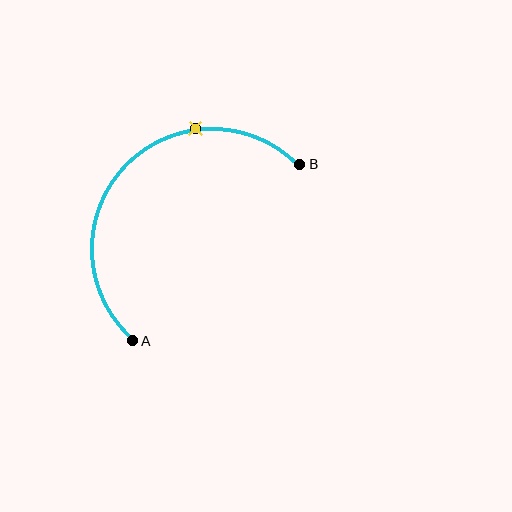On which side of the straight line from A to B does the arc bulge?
The arc bulges above and to the left of the straight line connecting A and B.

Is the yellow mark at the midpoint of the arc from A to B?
No. The yellow mark lies on the arc but is closer to endpoint B. The arc midpoint would be at the point on the curve equidistant along the arc from both A and B.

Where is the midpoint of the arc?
The arc midpoint is the point on the curve farthest from the straight line joining A and B. It sits above and to the left of that line.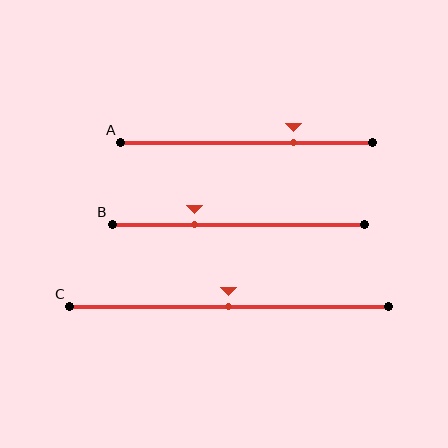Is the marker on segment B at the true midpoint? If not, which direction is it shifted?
No, the marker on segment B is shifted to the left by about 17% of the segment length.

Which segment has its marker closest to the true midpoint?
Segment C has its marker closest to the true midpoint.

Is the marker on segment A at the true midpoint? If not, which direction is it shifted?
No, the marker on segment A is shifted to the right by about 18% of the segment length.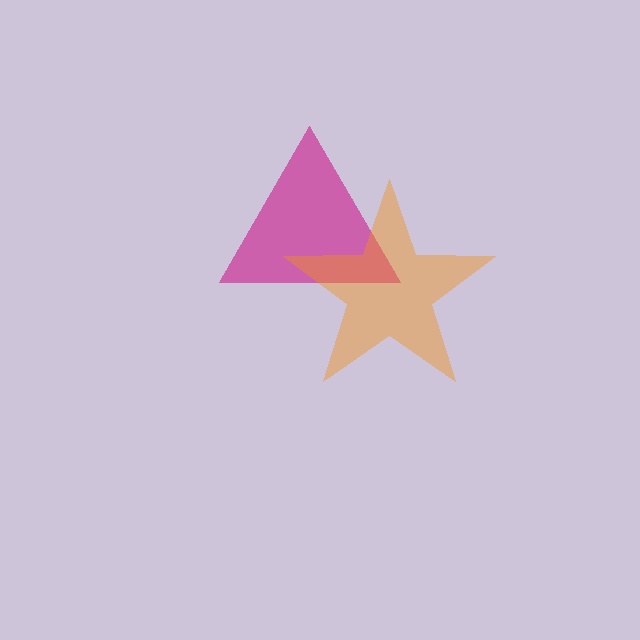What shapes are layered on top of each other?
The layered shapes are: a magenta triangle, an orange star.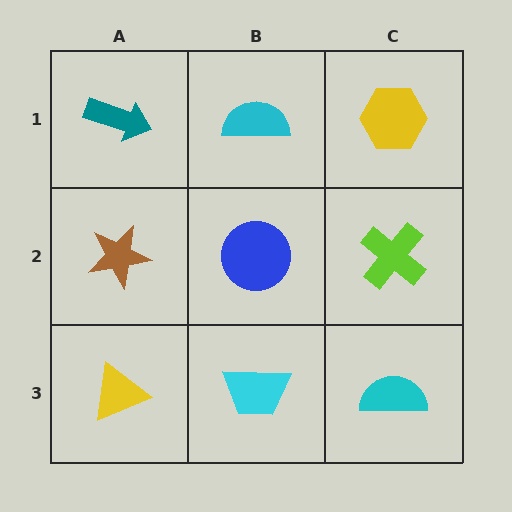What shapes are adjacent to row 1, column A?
A brown star (row 2, column A), a cyan semicircle (row 1, column B).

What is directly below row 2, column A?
A yellow triangle.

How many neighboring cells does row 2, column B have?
4.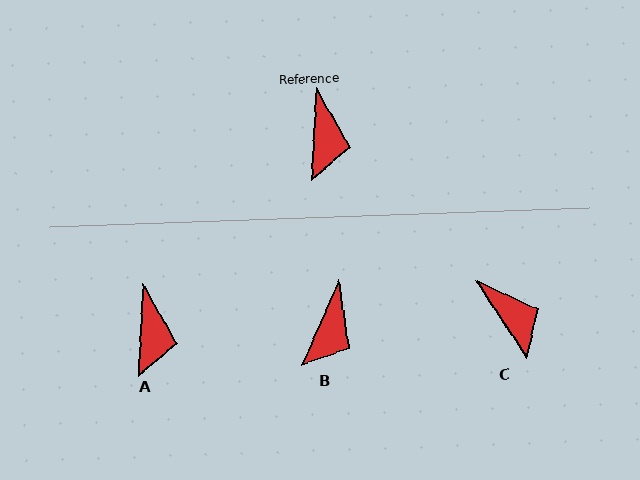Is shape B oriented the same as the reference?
No, it is off by about 21 degrees.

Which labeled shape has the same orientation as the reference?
A.